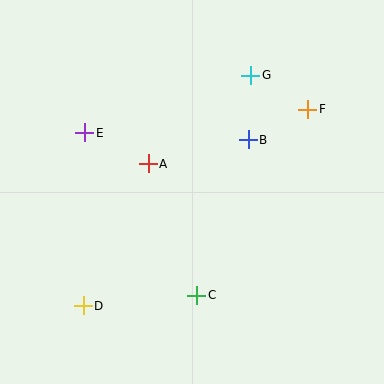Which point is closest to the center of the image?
Point A at (148, 164) is closest to the center.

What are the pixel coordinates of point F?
Point F is at (308, 109).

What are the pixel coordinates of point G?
Point G is at (251, 75).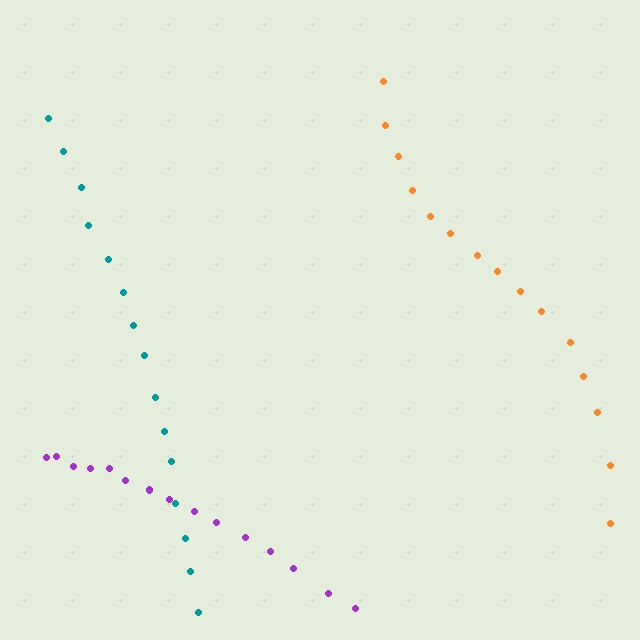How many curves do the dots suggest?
There are 3 distinct paths.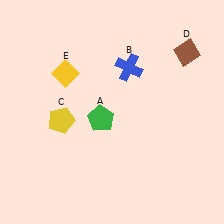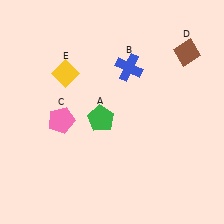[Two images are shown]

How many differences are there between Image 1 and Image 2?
There is 1 difference between the two images.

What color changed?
The pentagon (C) changed from yellow in Image 1 to pink in Image 2.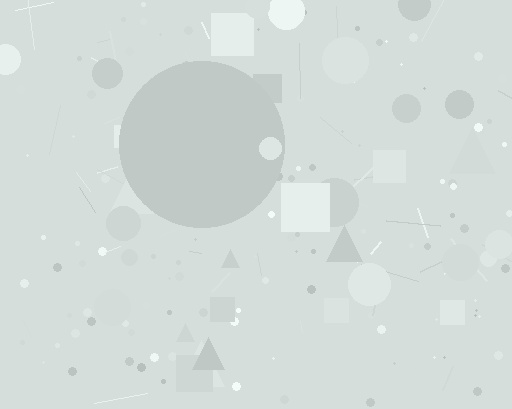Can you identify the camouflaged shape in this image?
The camouflaged shape is a circle.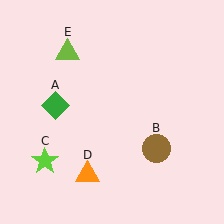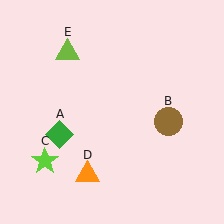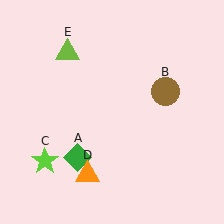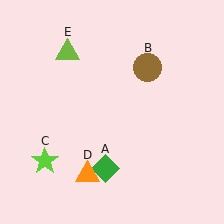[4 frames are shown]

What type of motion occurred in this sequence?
The green diamond (object A), brown circle (object B) rotated counterclockwise around the center of the scene.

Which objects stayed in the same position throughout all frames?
Lime star (object C) and orange triangle (object D) and lime triangle (object E) remained stationary.